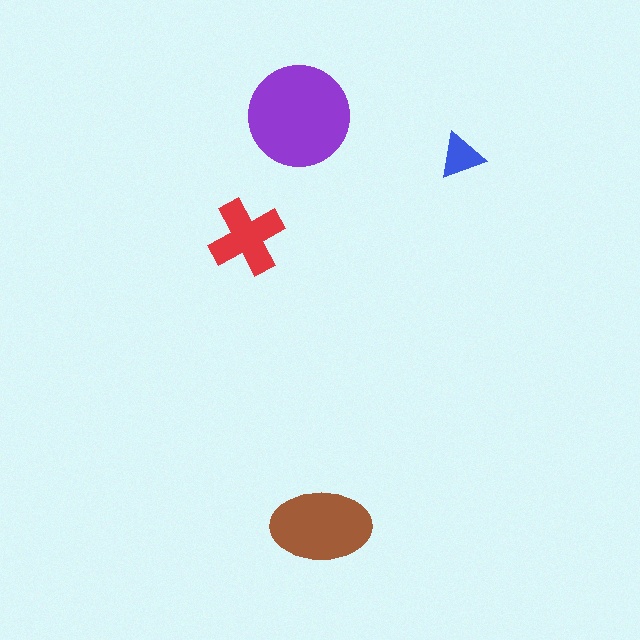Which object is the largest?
The purple circle.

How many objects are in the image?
There are 4 objects in the image.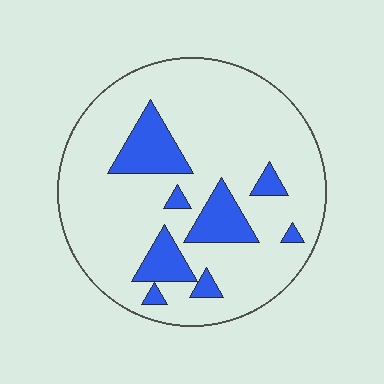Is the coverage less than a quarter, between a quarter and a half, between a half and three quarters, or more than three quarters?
Less than a quarter.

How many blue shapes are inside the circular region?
8.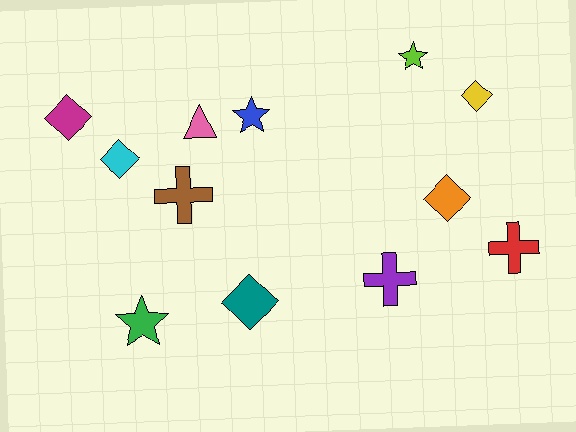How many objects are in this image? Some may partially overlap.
There are 12 objects.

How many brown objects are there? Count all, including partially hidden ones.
There is 1 brown object.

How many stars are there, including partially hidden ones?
There are 3 stars.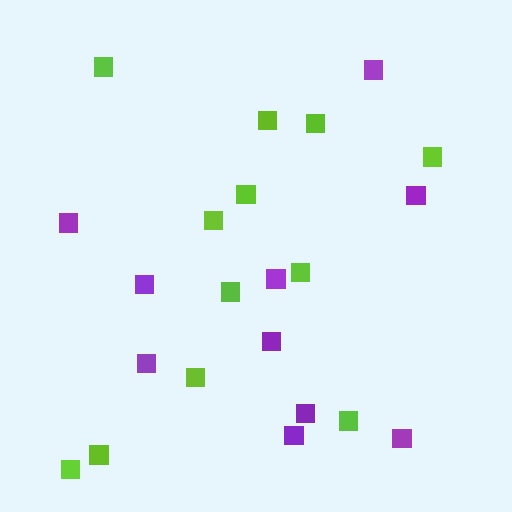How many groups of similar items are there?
There are 2 groups: one group of lime squares (12) and one group of purple squares (10).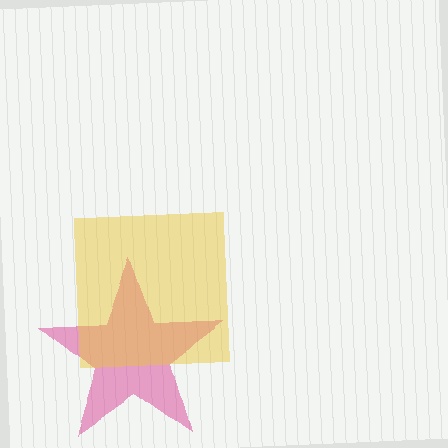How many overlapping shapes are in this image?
There are 2 overlapping shapes in the image.